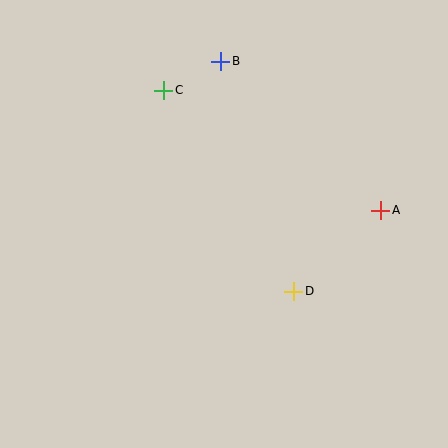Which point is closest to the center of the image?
Point D at (294, 291) is closest to the center.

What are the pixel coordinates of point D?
Point D is at (294, 291).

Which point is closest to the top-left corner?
Point C is closest to the top-left corner.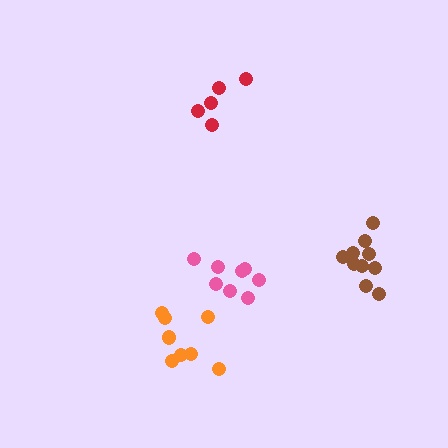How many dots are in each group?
Group 1: 8 dots, Group 2: 10 dots, Group 3: 8 dots, Group 4: 5 dots (31 total).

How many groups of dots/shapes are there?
There are 4 groups.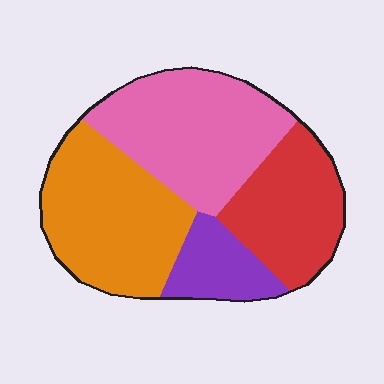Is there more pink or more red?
Pink.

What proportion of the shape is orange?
Orange covers 32% of the shape.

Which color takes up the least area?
Purple, at roughly 10%.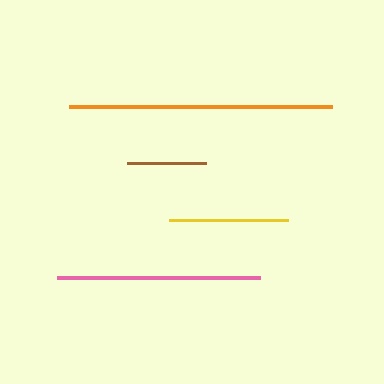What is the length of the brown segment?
The brown segment is approximately 79 pixels long.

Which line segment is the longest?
The orange line is the longest at approximately 262 pixels.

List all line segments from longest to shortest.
From longest to shortest: orange, pink, yellow, brown.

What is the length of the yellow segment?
The yellow segment is approximately 119 pixels long.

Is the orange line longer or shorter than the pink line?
The orange line is longer than the pink line.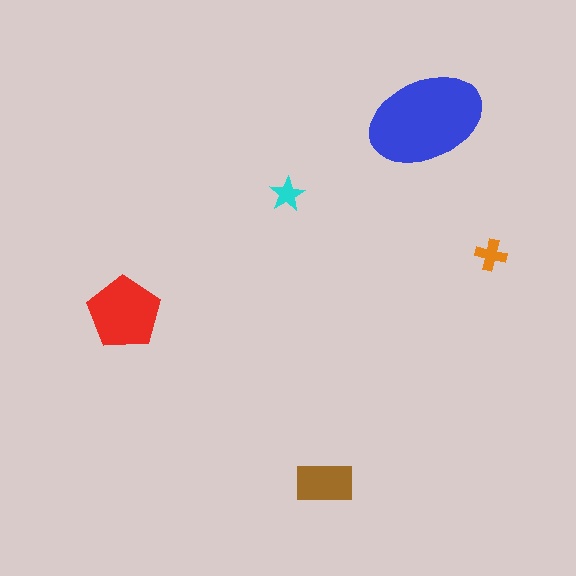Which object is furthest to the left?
The red pentagon is leftmost.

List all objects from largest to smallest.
The blue ellipse, the red pentagon, the brown rectangle, the orange cross, the cyan star.